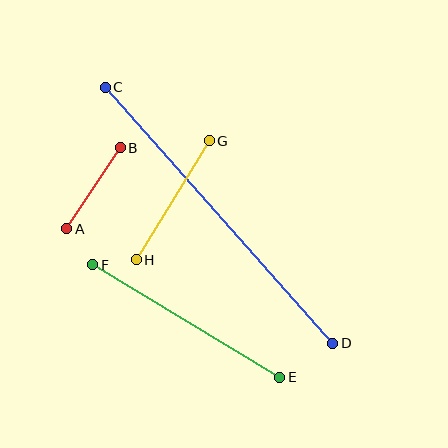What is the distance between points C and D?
The distance is approximately 342 pixels.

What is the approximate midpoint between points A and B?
The midpoint is at approximately (93, 188) pixels.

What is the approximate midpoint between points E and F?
The midpoint is at approximately (186, 321) pixels.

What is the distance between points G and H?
The distance is approximately 140 pixels.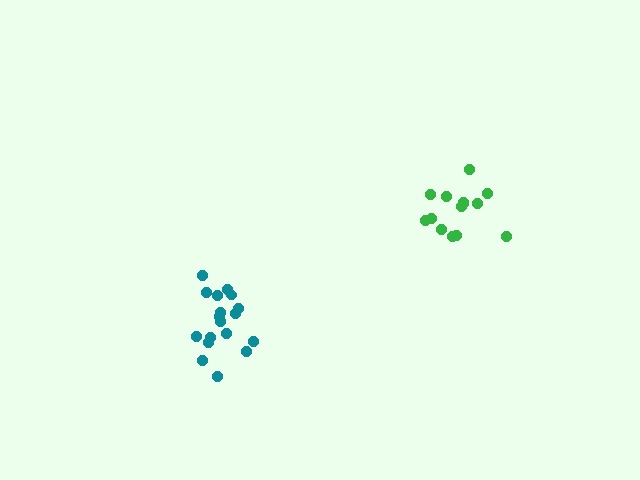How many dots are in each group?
Group 1: 18 dots, Group 2: 14 dots (32 total).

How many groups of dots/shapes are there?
There are 2 groups.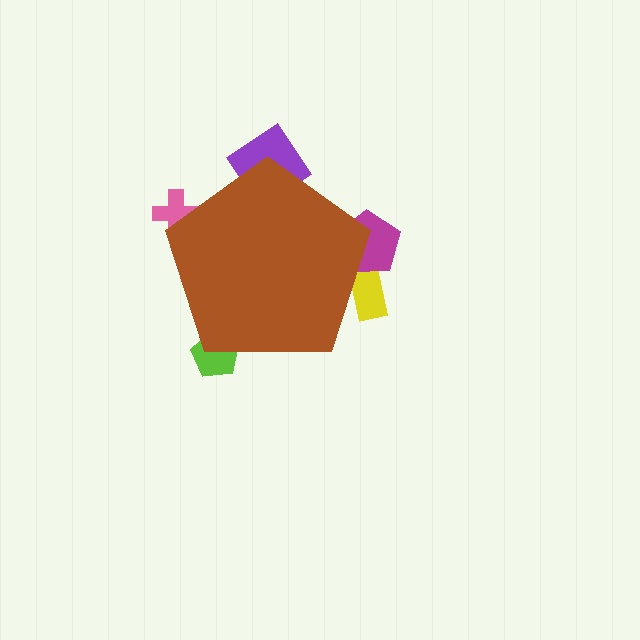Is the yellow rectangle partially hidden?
Yes, the yellow rectangle is partially hidden behind the brown pentagon.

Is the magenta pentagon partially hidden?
Yes, the magenta pentagon is partially hidden behind the brown pentagon.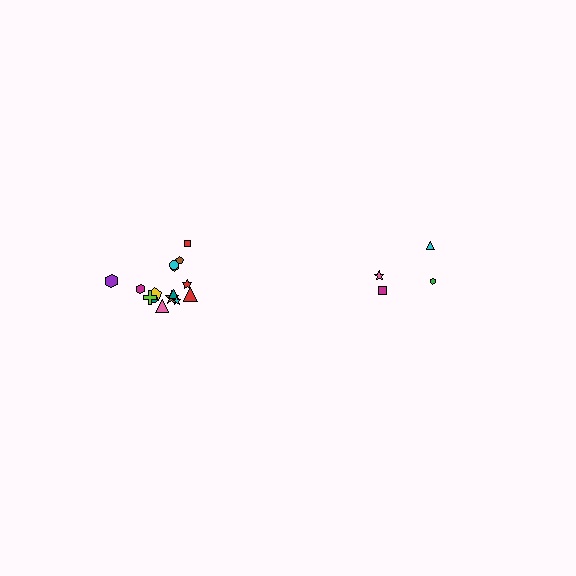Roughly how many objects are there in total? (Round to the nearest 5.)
Roughly 20 objects in total.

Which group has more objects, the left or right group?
The left group.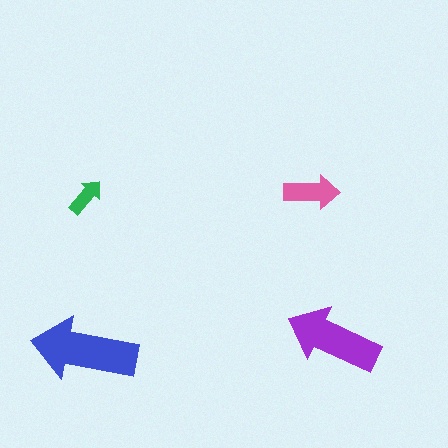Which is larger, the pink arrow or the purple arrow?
The purple one.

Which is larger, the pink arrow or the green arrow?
The pink one.